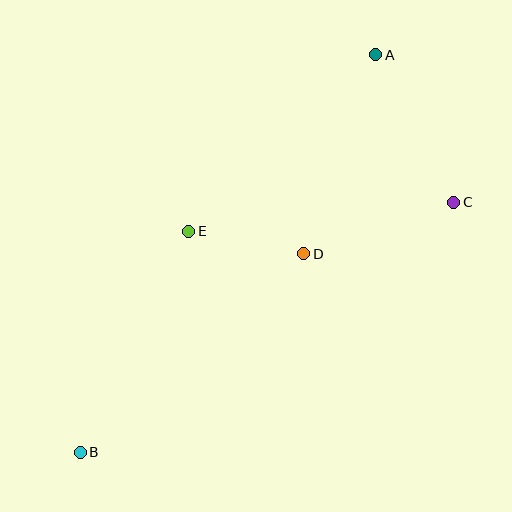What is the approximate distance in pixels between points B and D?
The distance between B and D is approximately 299 pixels.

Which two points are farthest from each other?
Points A and B are farthest from each other.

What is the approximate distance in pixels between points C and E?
The distance between C and E is approximately 266 pixels.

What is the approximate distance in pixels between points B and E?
The distance between B and E is approximately 247 pixels.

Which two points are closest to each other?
Points D and E are closest to each other.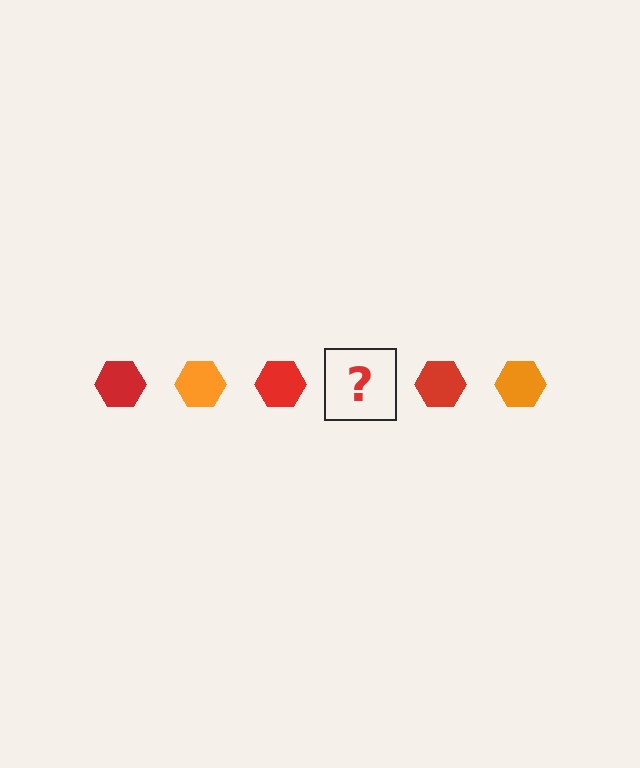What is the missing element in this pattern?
The missing element is an orange hexagon.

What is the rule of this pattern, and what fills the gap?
The rule is that the pattern cycles through red, orange hexagons. The gap should be filled with an orange hexagon.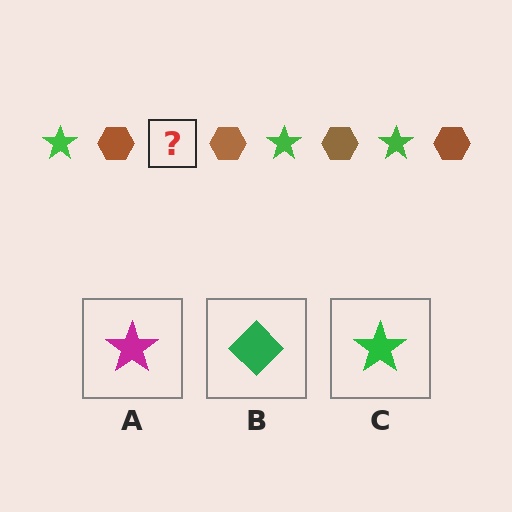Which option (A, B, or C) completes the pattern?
C.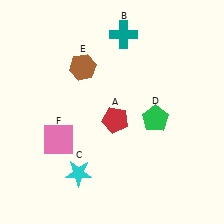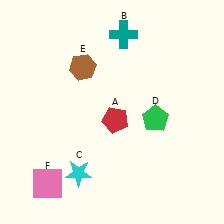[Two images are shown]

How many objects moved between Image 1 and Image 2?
1 object moved between the two images.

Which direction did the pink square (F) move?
The pink square (F) moved down.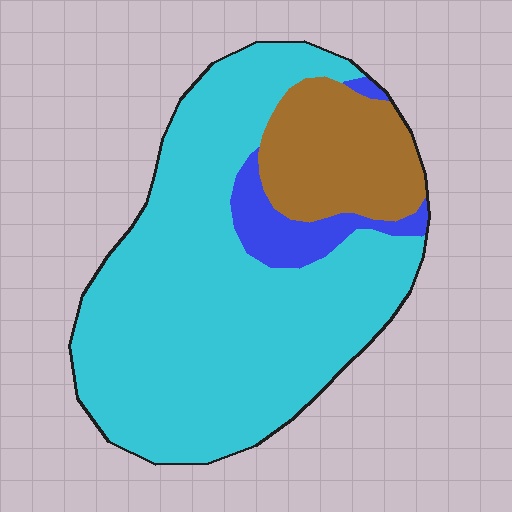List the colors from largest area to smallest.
From largest to smallest: cyan, brown, blue.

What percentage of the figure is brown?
Brown takes up about one sixth (1/6) of the figure.